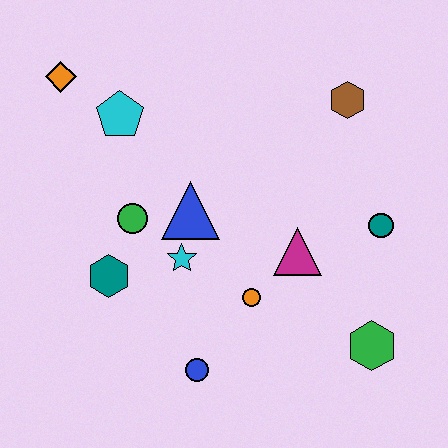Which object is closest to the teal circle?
The magenta triangle is closest to the teal circle.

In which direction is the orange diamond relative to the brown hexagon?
The orange diamond is to the left of the brown hexagon.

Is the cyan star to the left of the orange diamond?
No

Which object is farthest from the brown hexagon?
The blue circle is farthest from the brown hexagon.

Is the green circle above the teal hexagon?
Yes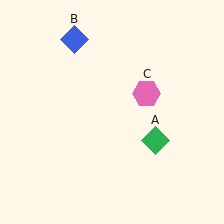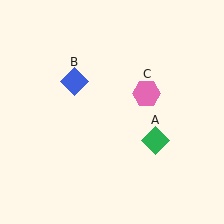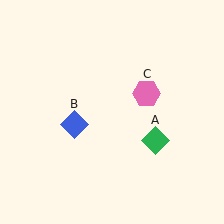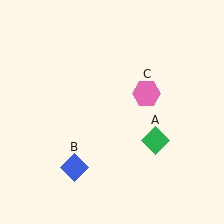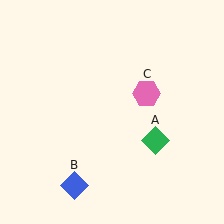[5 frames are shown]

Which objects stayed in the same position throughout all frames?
Green diamond (object A) and pink hexagon (object C) remained stationary.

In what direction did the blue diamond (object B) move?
The blue diamond (object B) moved down.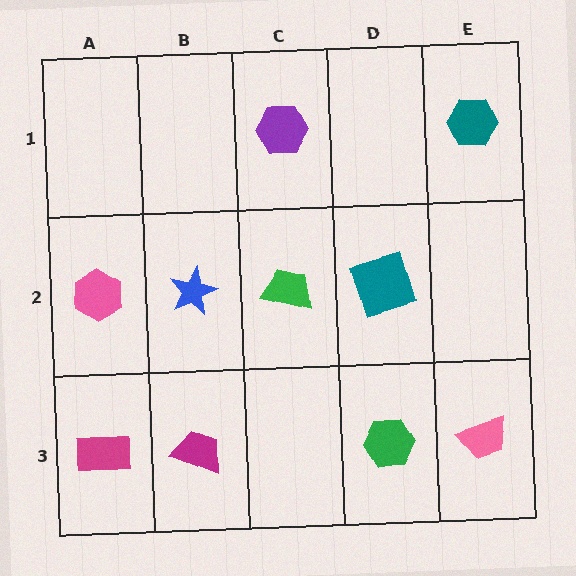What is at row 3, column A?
A magenta rectangle.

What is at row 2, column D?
A teal square.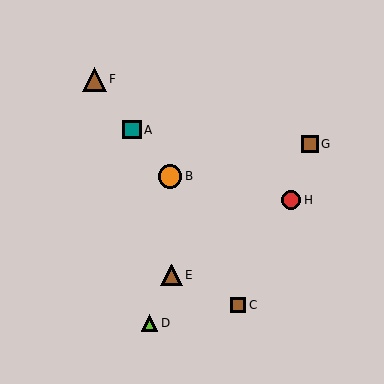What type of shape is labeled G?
Shape G is a brown square.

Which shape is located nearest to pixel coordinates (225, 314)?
The brown square (labeled C) at (238, 305) is nearest to that location.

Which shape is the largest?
The brown triangle (labeled F) is the largest.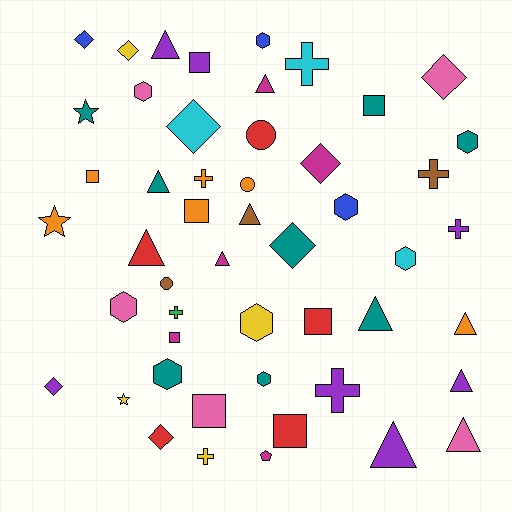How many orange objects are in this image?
There are 6 orange objects.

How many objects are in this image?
There are 50 objects.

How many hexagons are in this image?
There are 9 hexagons.